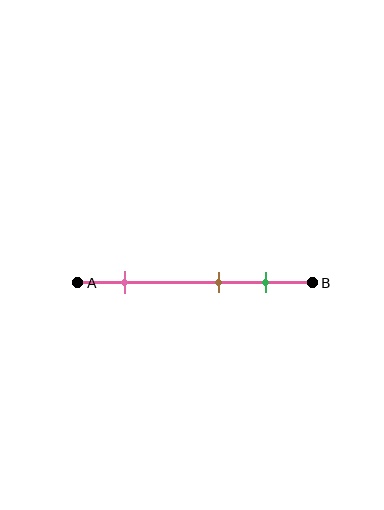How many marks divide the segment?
There are 3 marks dividing the segment.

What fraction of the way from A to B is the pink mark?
The pink mark is approximately 20% (0.2) of the way from A to B.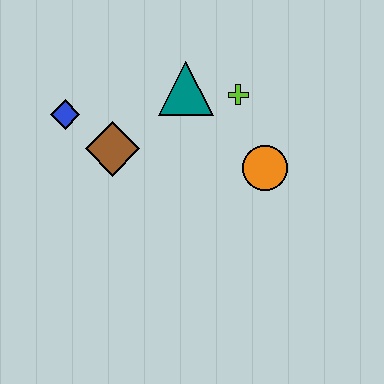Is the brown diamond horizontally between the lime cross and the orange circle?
No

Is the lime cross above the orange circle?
Yes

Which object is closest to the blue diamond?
The brown diamond is closest to the blue diamond.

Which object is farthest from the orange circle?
The blue diamond is farthest from the orange circle.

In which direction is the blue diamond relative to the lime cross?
The blue diamond is to the left of the lime cross.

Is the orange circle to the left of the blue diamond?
No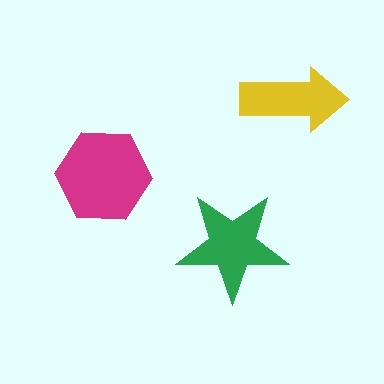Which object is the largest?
The magenta hexagon.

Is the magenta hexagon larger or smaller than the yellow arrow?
Larger.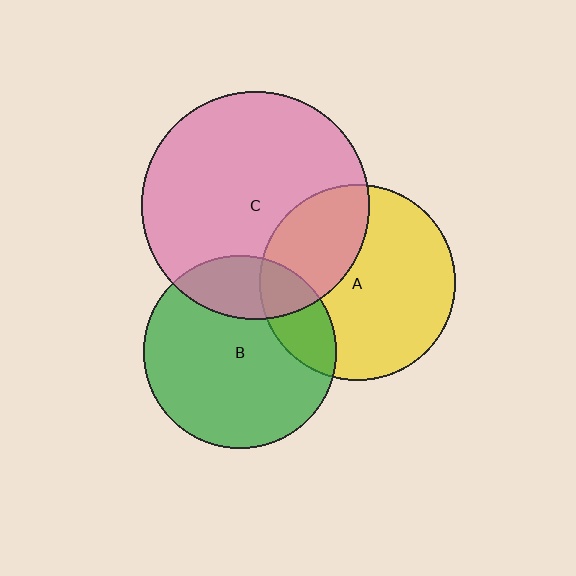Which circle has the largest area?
Circle C (pink).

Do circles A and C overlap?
Yes.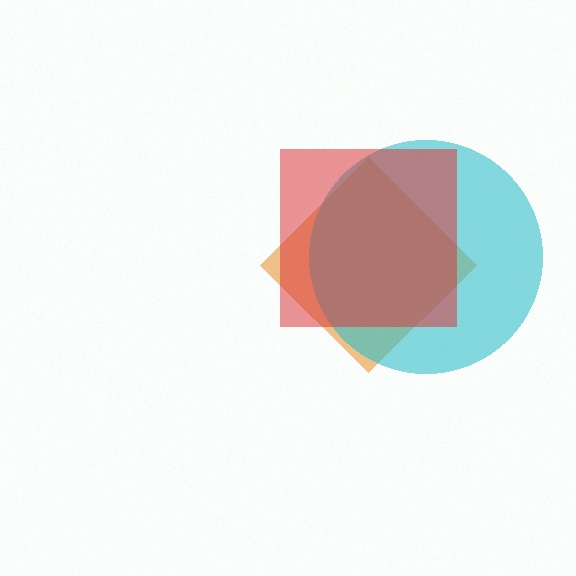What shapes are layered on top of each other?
The layered shapes are: an orange diamond, a cyan circle, a red square.